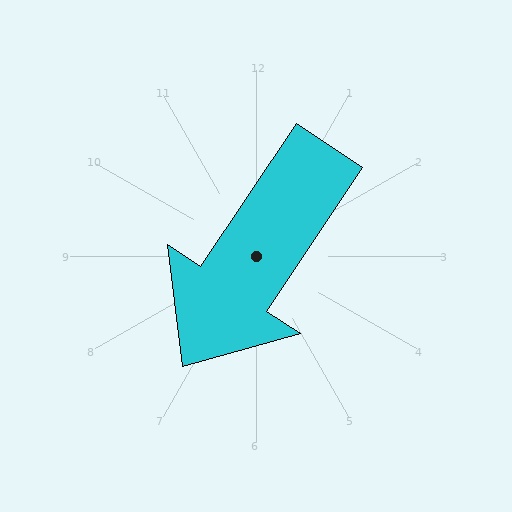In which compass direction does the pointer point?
Southwest.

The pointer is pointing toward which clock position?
Roughly 7 o'clock.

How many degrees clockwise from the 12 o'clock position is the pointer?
Approximately 214 degrees.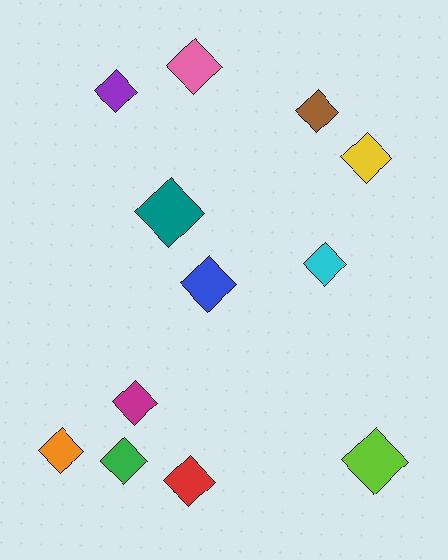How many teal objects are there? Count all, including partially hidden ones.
There is 1 teal object.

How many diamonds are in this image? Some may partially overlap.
There are 12 diamonds.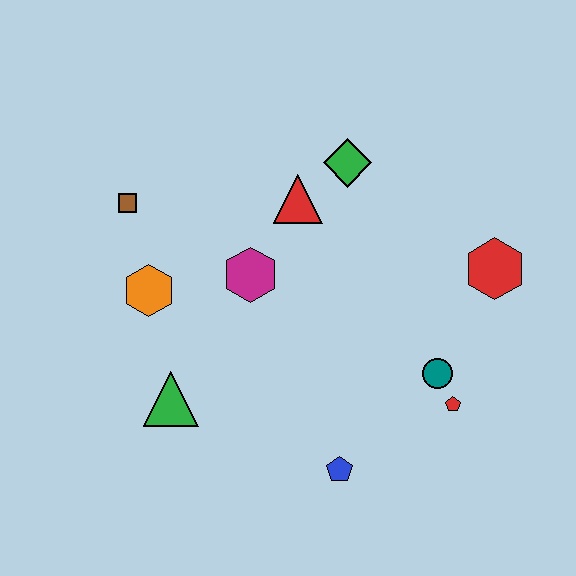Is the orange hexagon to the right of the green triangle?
No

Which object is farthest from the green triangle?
The red hexagon is farthest from the green triangle.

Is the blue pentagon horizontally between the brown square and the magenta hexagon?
No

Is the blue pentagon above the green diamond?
No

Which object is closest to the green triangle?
The orange hexagon is closest to the green triangle.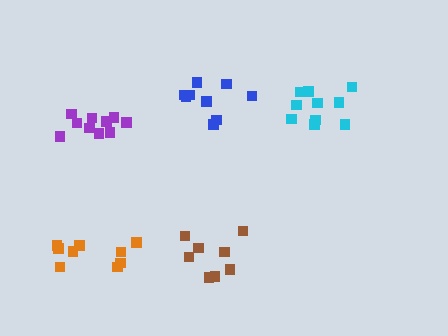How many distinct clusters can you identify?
There are 5 distinct clusters.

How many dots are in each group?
Group 1: 10 dots, Group 2: 9 dots, Group 3: 8 dots, Group 4: 10 dots, Group 5: 9 dots (46 total).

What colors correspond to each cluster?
The clusters are colored: purple, blue, brown, cyan, orange.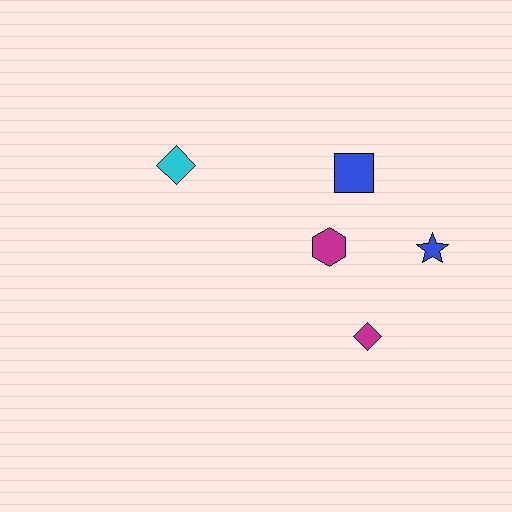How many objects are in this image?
There are 5 objects.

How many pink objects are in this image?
There are no pink objects.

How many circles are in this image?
There are no circles.